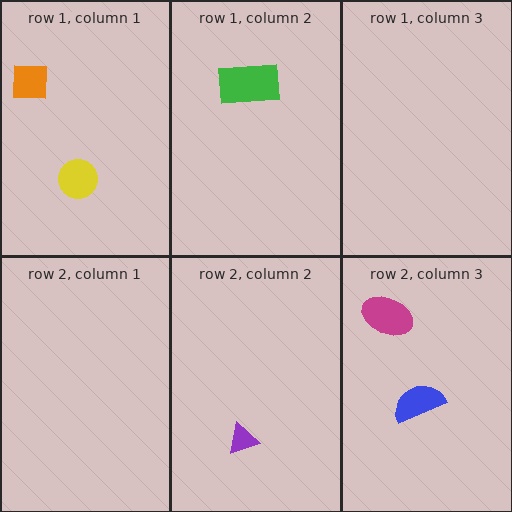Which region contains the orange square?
The row 1, column 1 region.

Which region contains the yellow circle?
The row 1, column 1 region.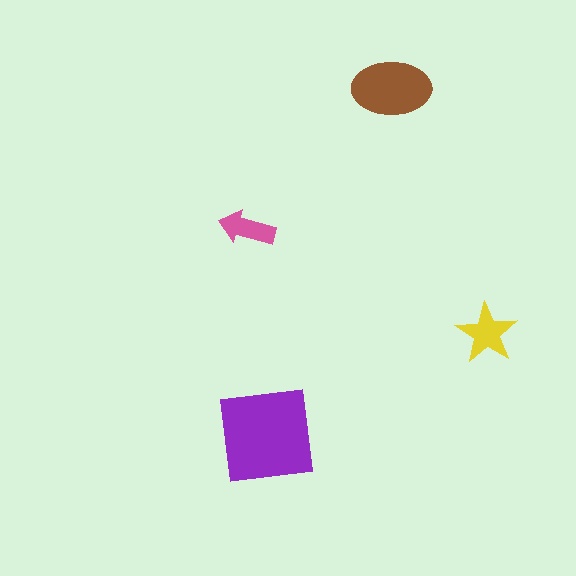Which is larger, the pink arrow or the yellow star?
The yellow star.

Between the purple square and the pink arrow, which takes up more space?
The purple square.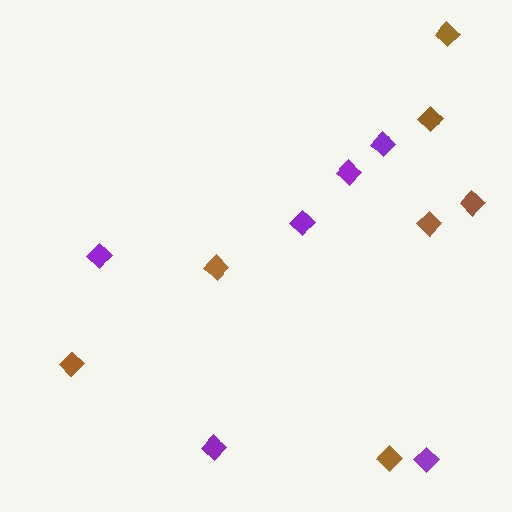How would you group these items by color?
There are 2 groups: one group of brown diamonds (7) and one group of purple diamonds (6).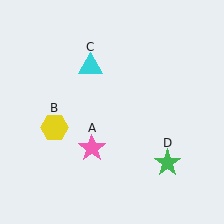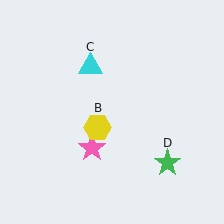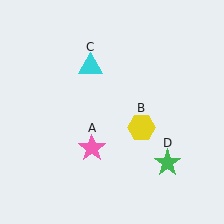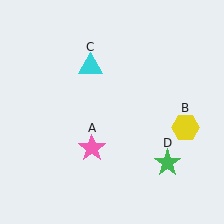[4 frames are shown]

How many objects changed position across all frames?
1 object changed position: yellow hexagon (object B).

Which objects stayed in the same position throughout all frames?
Pink star (object A) and cyan triangle (object C) and green star (object D) remained stationary.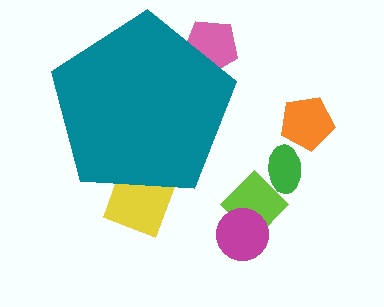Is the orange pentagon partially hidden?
No, the orange pentagon is fully visible.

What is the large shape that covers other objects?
A teal pentagon.